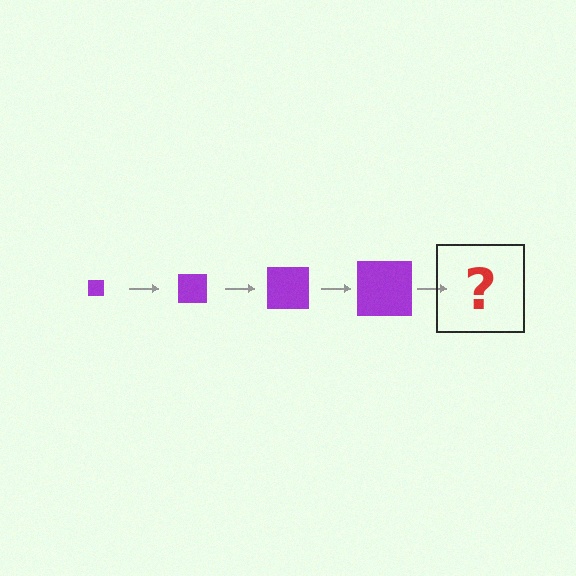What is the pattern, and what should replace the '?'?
The pattern is that the square gets progressively larger each step. The '?' should be a purple square, larger than the previous one.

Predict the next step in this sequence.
The next step is a purple square, larger than the previous one.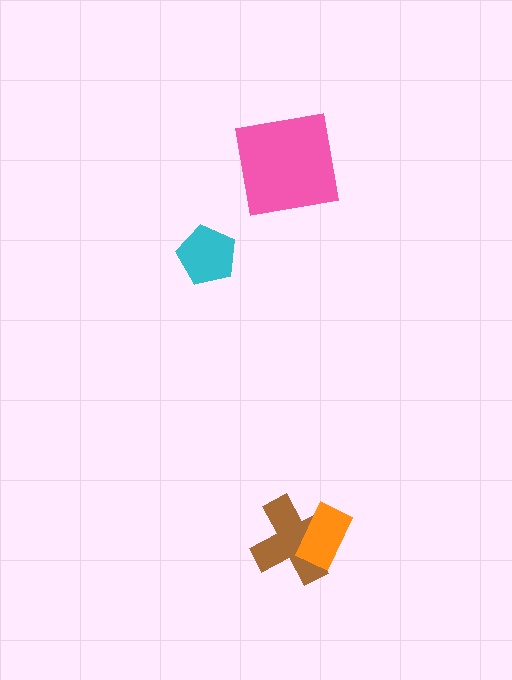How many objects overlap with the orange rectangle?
1 object overlaps with the orange rectangle.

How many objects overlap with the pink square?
0 objects overlap with the pink square.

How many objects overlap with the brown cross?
1 object overlaps with the brown cross.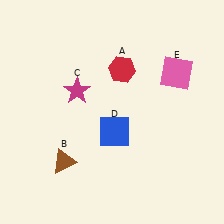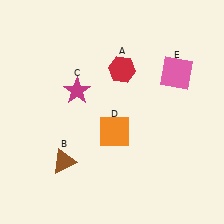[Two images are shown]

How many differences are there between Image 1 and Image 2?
There is 1 difference between the two images.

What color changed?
The square (D) changed from blue in Image 1 to orange in Image 2.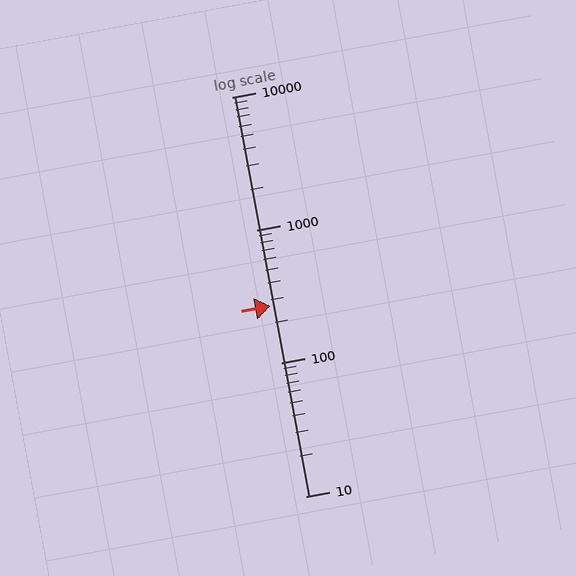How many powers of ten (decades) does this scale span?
The scale spans 3 decades, from 10 to 10000.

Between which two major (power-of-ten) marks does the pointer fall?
The pointer is between 100 and 1000.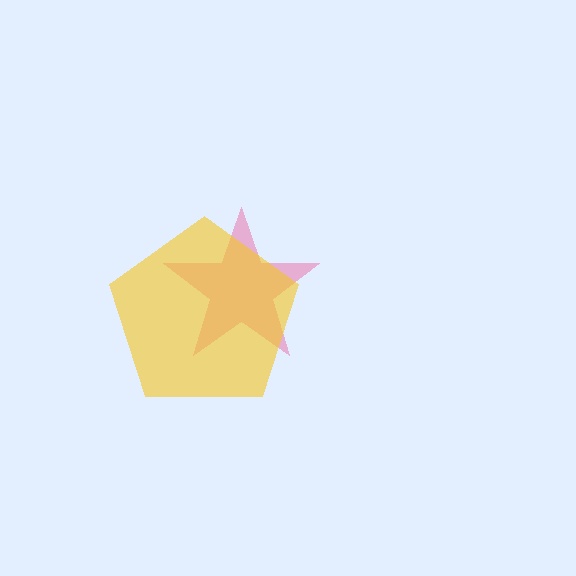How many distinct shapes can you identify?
There are 2 distinct shapes: a pink star, a yellow pentagon.